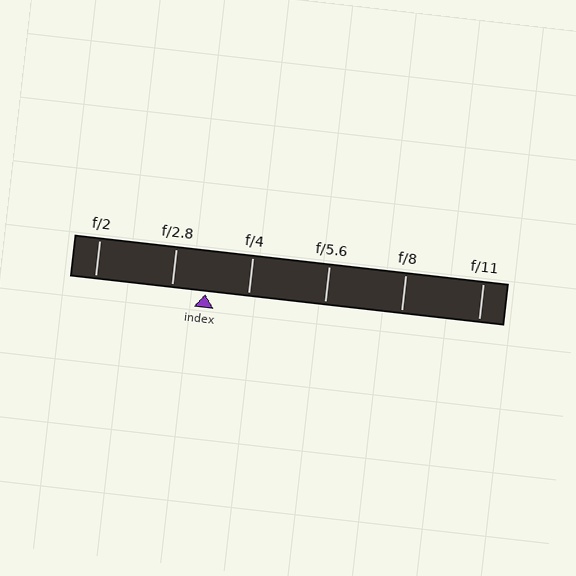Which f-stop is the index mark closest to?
The index mark is closest to f/2.8.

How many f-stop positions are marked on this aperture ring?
There are 6 f-stop positions marked.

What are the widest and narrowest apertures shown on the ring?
The widest aperture shown is f/2 and the narrowest is f/11.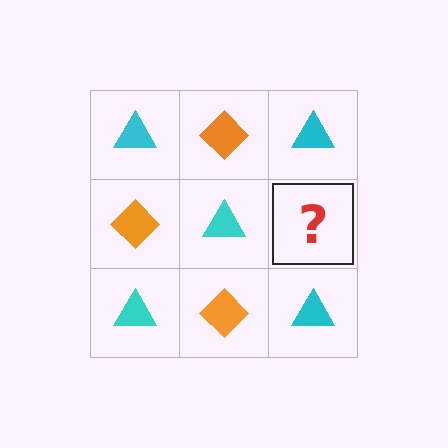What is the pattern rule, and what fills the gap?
The rule is that it alternates cyan triangle and orange diamond in a checkerboard pattern. The gap should be filled with an orange diamond.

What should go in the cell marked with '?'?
The missing cell should contain an orange diamond.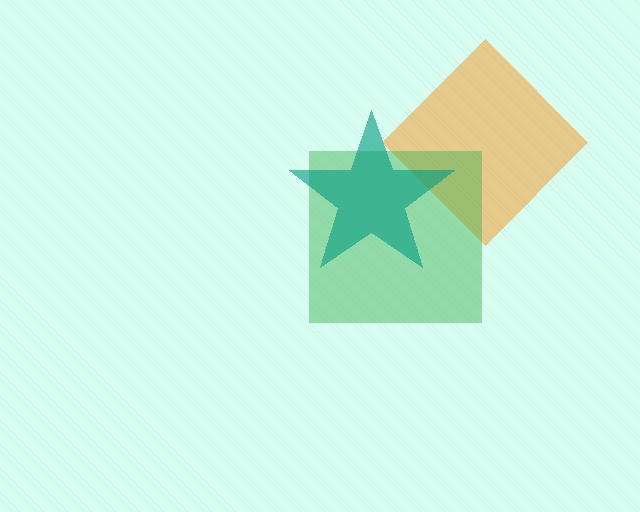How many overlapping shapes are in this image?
There are 3 overlapping shapes in the image.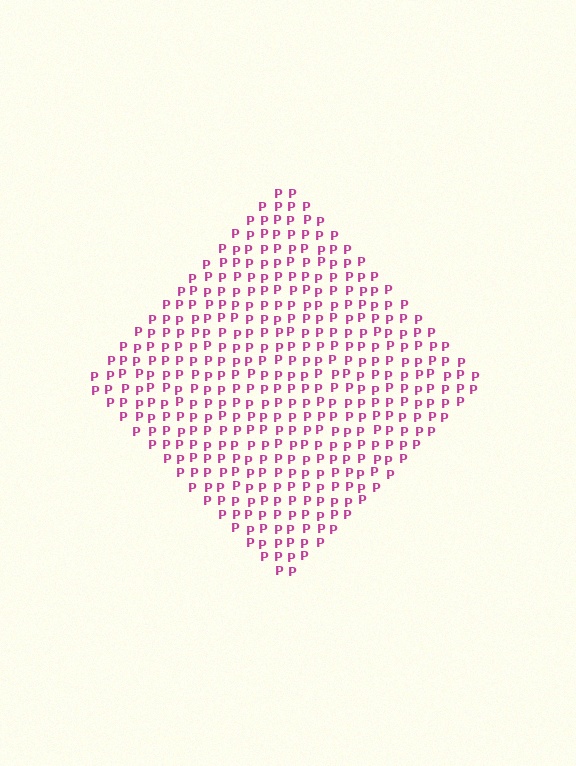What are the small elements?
The small elements are letter P's.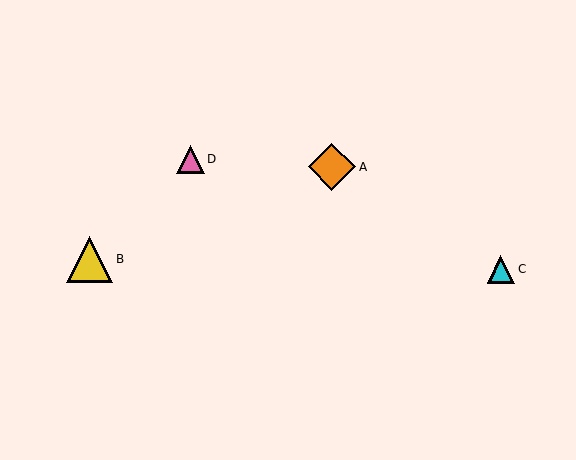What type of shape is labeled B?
Shape B is a yellow triangle.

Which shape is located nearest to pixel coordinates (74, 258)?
The yellow triangle (labeled B) at (89, 259) is nearest to that location.